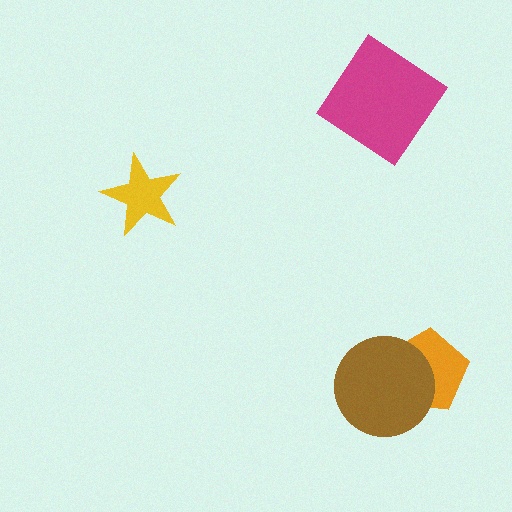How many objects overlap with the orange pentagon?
1 object overlaps with the orange pentagon.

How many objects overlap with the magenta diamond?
0 objects overlap with the magenta diamond.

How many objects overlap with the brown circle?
1 object overlaps with the brown circle.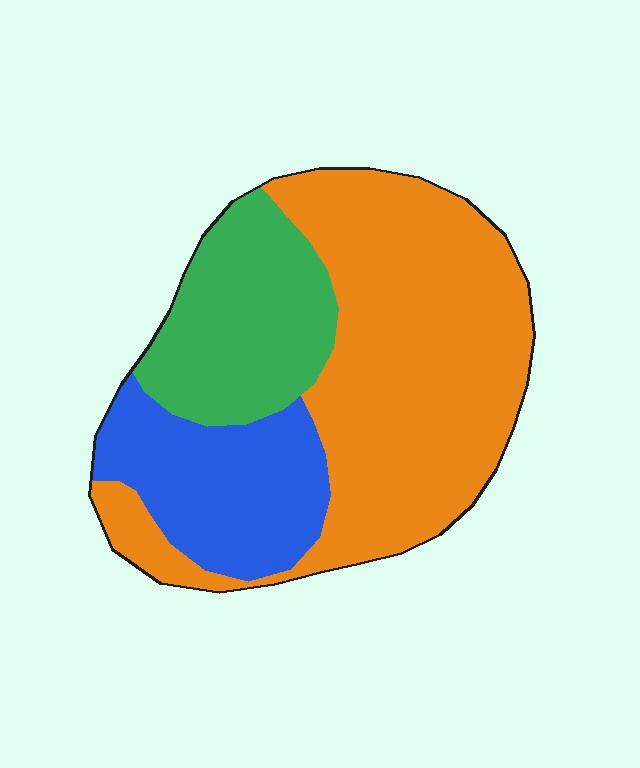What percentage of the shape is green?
Green covers around 25% of the shape.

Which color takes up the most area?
Orange, at roughly 55%.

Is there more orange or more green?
Orange.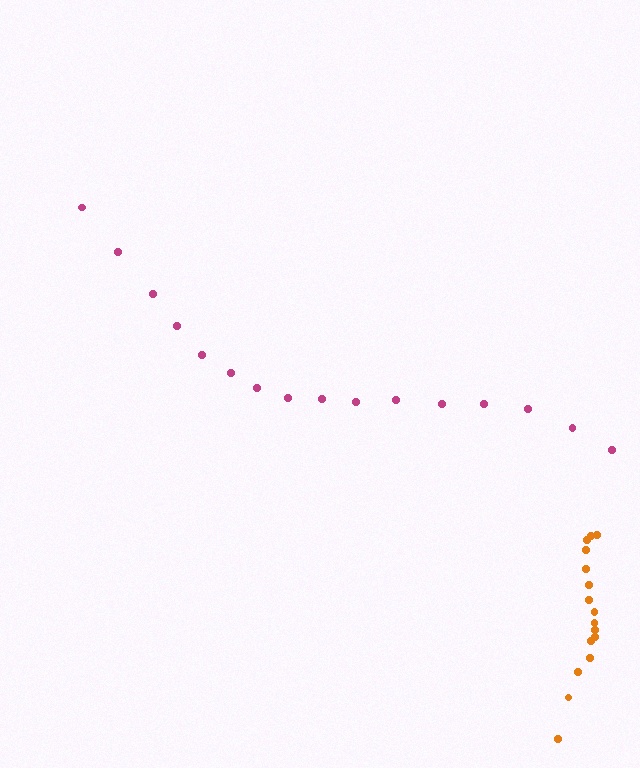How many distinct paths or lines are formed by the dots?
There are 2 distinct paths.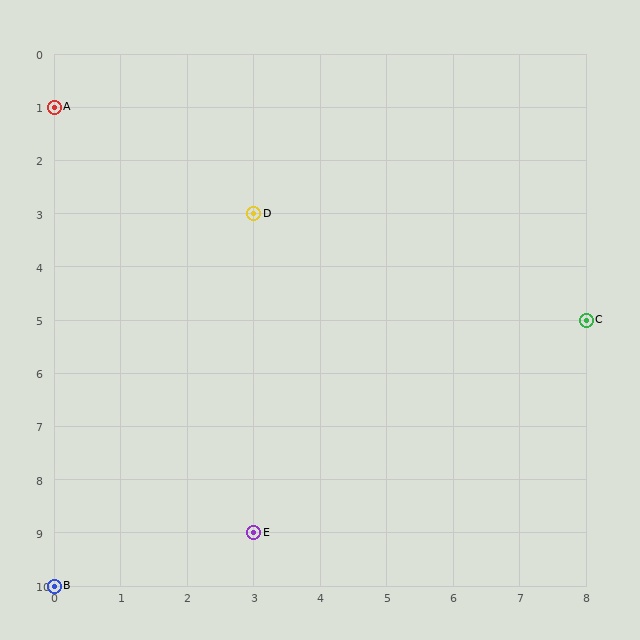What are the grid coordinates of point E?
Point E is at grid coordinates (3, 9).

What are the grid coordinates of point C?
Point C is at grid coordinates (8, 5).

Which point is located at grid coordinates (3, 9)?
Point E is at (3, 9).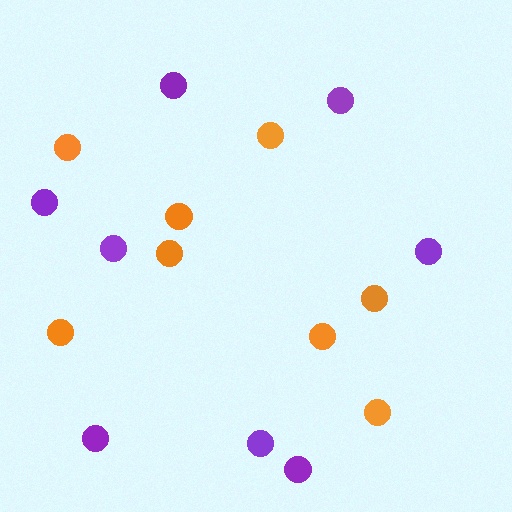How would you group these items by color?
There are 2 groups: one group of orange circles (8) and one group of purple circles (8).